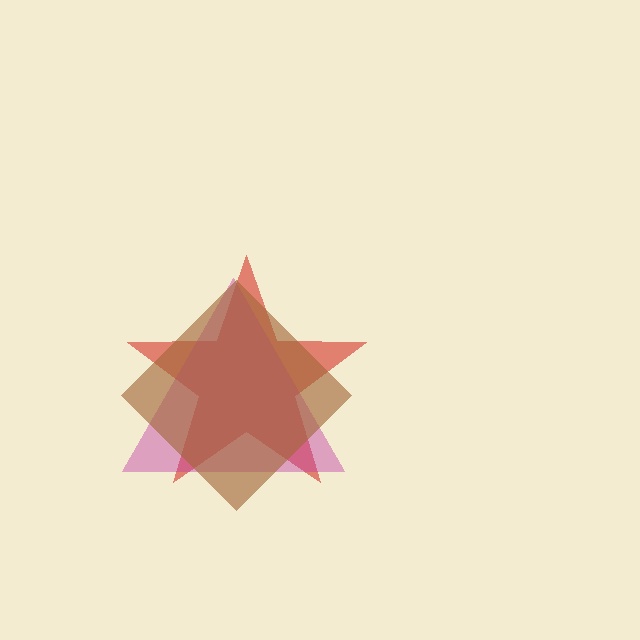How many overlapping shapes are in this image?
There are 3 overlapping shapes in the image.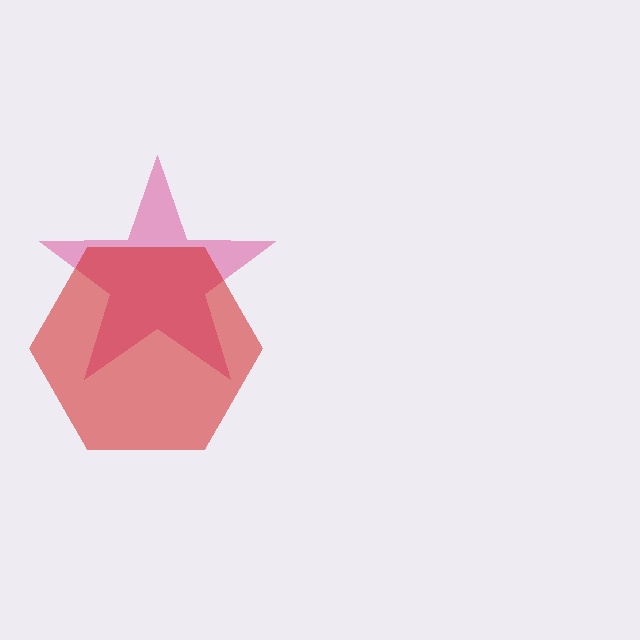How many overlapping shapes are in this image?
There are 2 overlapping shapes in the image.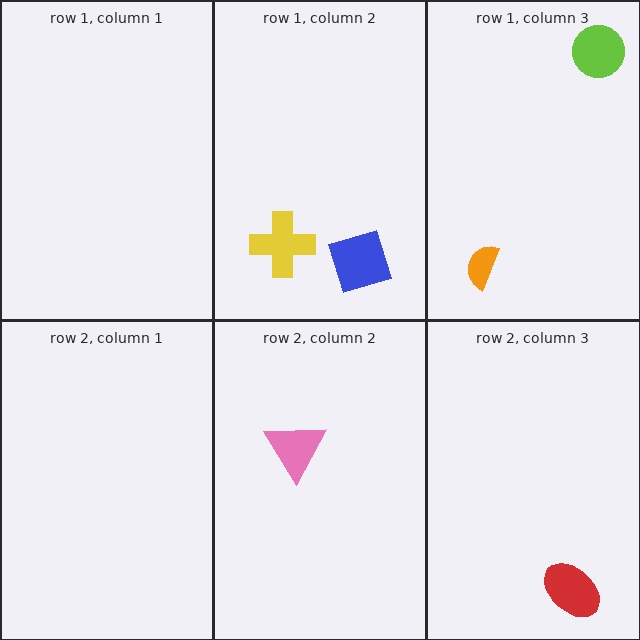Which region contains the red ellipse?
The row 2, column 3 region.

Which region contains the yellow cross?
The row 1, column 2 region.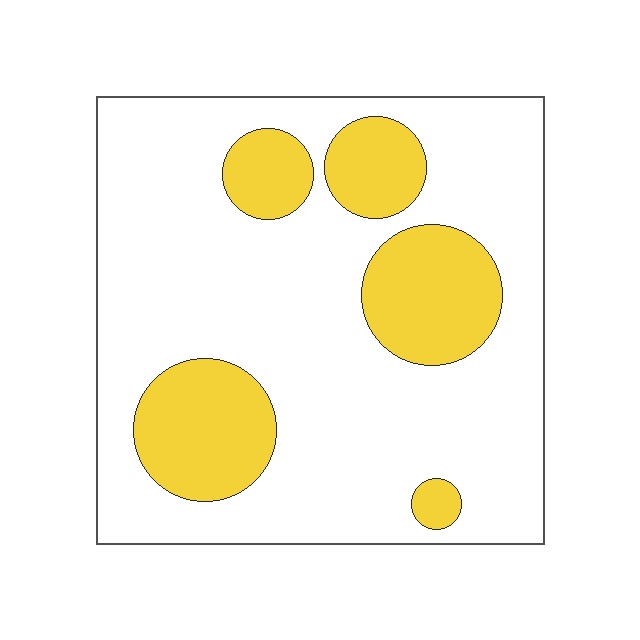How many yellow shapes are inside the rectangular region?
5.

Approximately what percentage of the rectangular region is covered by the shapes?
Approximately 25%.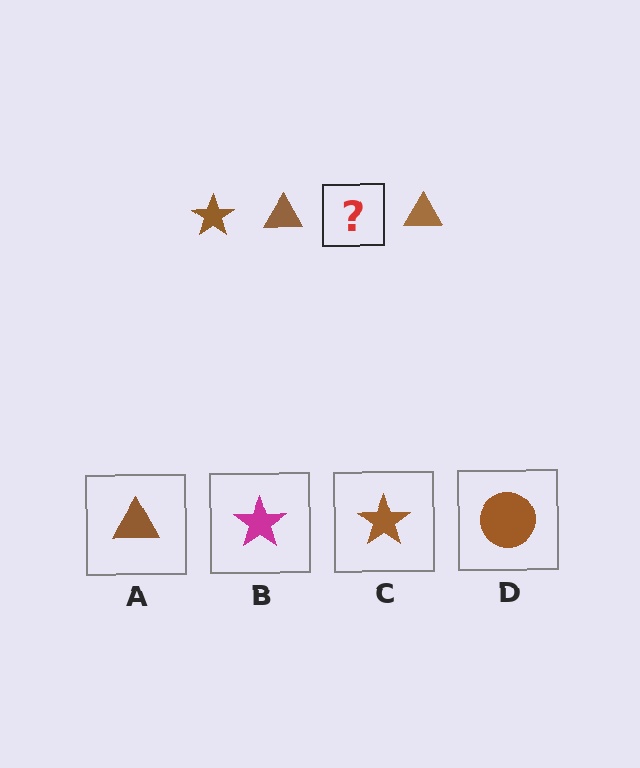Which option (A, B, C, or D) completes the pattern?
C.